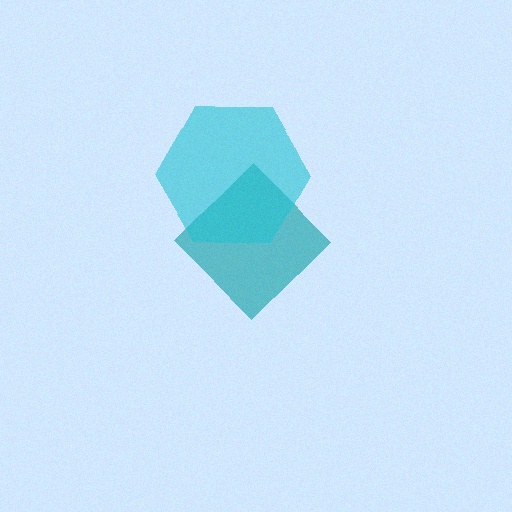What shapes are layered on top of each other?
The layered shapes are: a teal diamond, a cyan hexagon.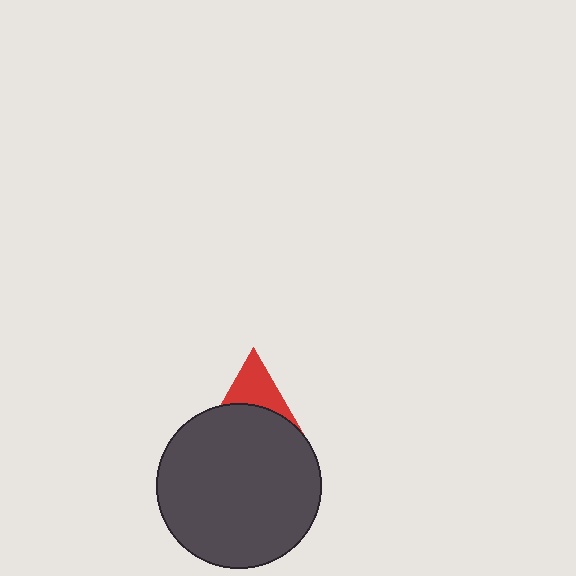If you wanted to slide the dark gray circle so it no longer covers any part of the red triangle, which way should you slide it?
Slide it down — that is the most direct way to separate the two shapes.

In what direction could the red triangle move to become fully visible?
The red triangle could move up. That would shift it out from behind the dark gray circle entirely.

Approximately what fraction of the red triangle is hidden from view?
Roughly 66% of the red triangle is hidden behind the dark gray circle.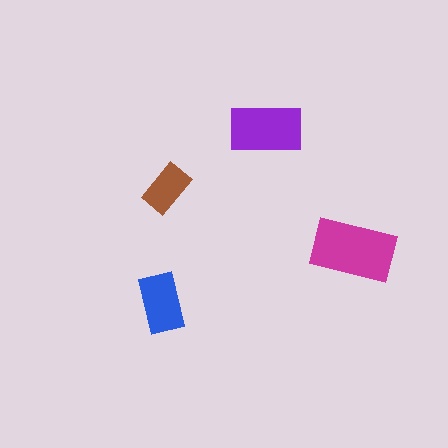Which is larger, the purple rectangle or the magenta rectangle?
The magenta one.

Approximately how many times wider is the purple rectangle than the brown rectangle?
About 1.5 times wider.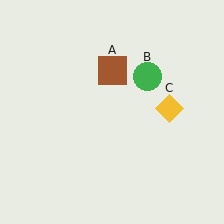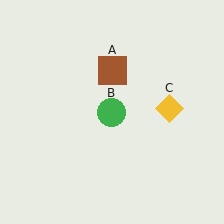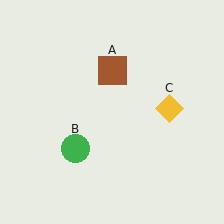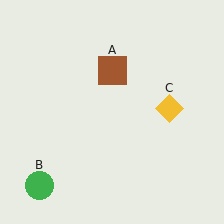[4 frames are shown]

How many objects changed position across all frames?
1 object changed position: green circle (object B).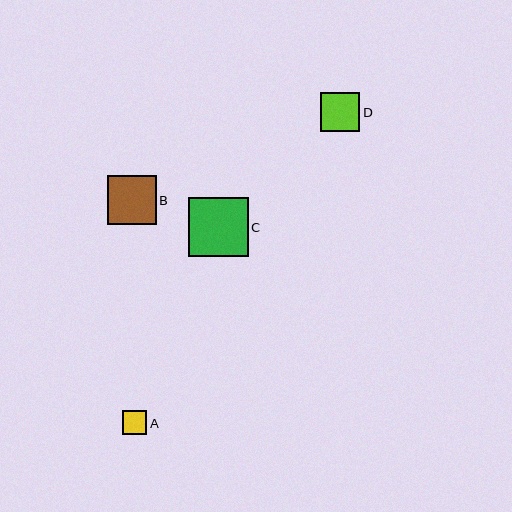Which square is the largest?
Square C is the largest with a size of approximately 59 pixels.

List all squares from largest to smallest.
From largest to smallest: C, B, D, A.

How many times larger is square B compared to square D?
Square B is approximately 1.3 times the size of square D.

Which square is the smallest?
Square A is the smallest with a size of approximately 24 pixels.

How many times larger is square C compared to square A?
Square C is approximately 2.5 times the size of square A.